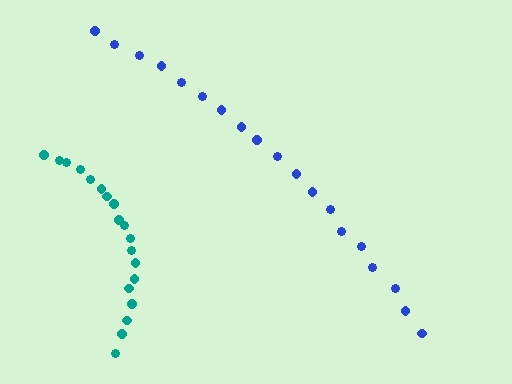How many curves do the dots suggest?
There are 2 distinct paths.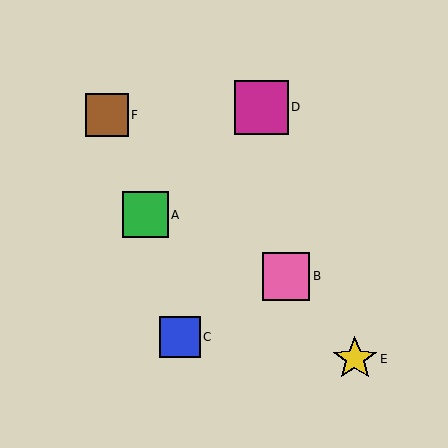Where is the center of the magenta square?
The center of the magenta square is at (261, 107).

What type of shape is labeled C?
Shape C is a blue square.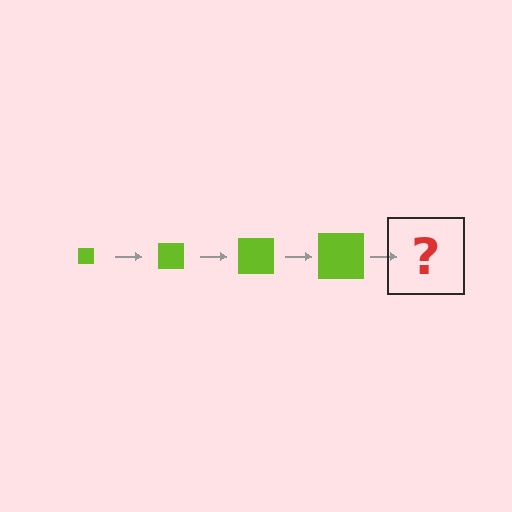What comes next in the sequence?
The next element should be a lime square, larger than the previous one.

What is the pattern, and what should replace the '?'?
The pattern is that the square gets progressively larger each step. The '?' should be a lime square, larger than the previous one.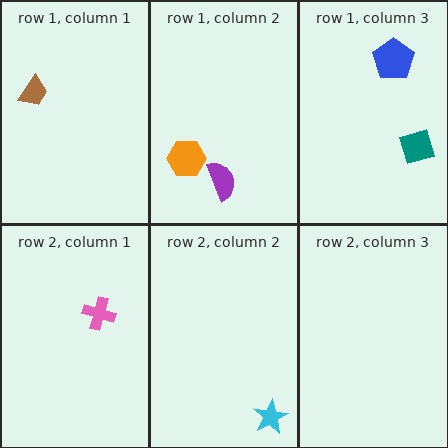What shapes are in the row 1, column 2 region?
The purple semicircle, the orange hexagon.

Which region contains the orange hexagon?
The row 1, column 2 region.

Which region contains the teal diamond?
The row 1, column 3 region.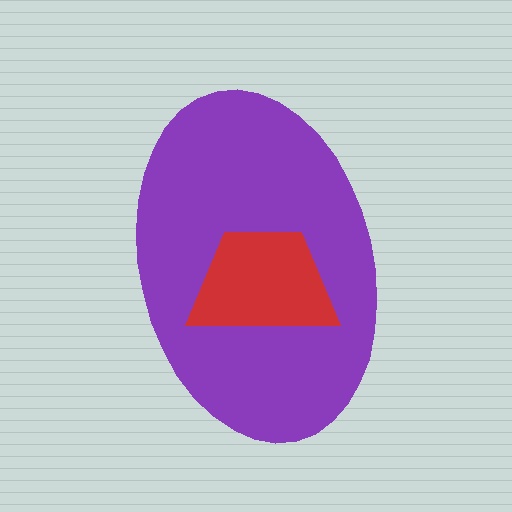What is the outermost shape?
The purple ellipse.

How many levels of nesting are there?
2.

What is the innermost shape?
The red trapezoid.